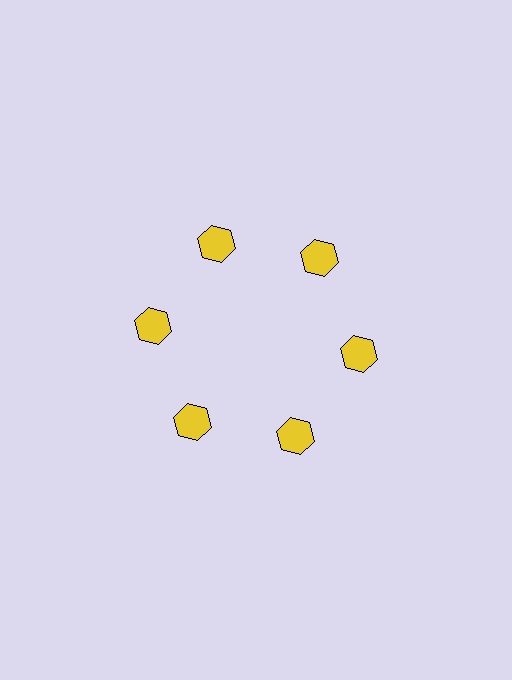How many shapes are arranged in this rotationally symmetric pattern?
There are 6 shapes, arranged in 6 groups of 1.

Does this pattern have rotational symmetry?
Yes, this pattern has 6-fold rotational symmetry. It looks the same after rotating 60 degrees around the center.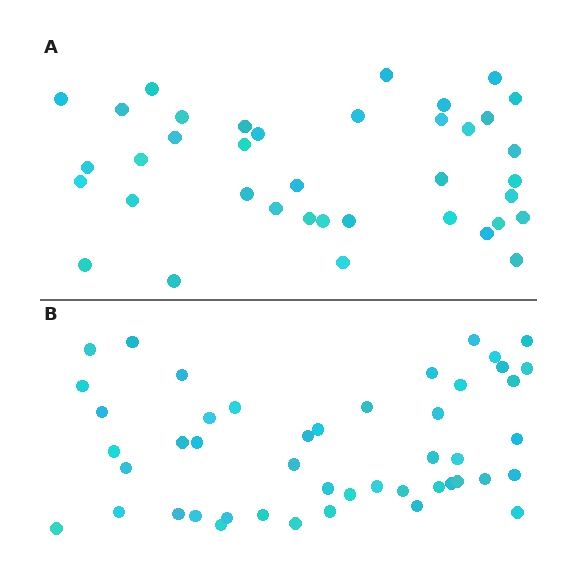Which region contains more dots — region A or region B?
Region B (the bottom region) has more dots.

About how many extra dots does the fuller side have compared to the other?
Region B has roughly 8 or so more dots than region A.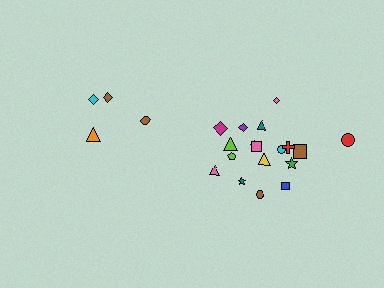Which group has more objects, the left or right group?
The right group.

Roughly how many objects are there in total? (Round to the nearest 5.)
Roughly 20 objects in total.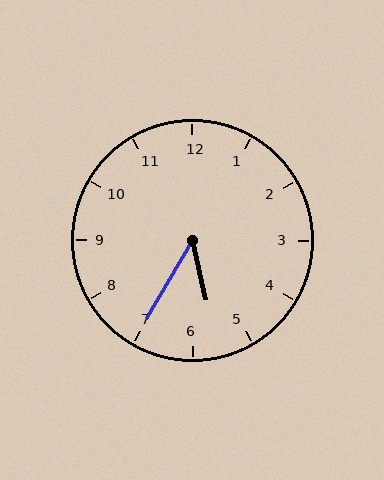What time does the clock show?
5:35.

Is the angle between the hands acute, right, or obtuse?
It is acute.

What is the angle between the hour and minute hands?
Approximately 42 degrees.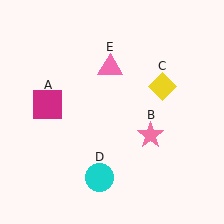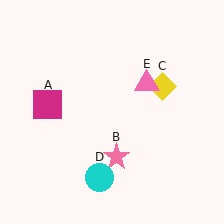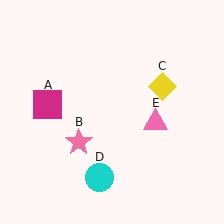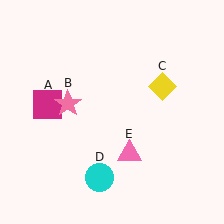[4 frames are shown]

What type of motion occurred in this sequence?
The pink star (object B), pink triangle (object E) rotated clockwise around the center of the scene.